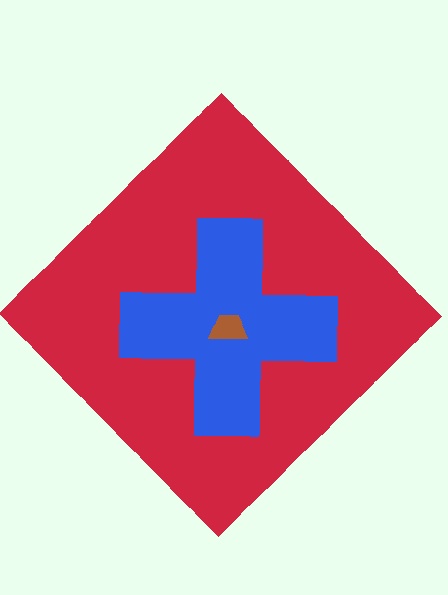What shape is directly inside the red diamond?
The blue cross.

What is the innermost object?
The brown trapezoid.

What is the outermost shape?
The red diamond.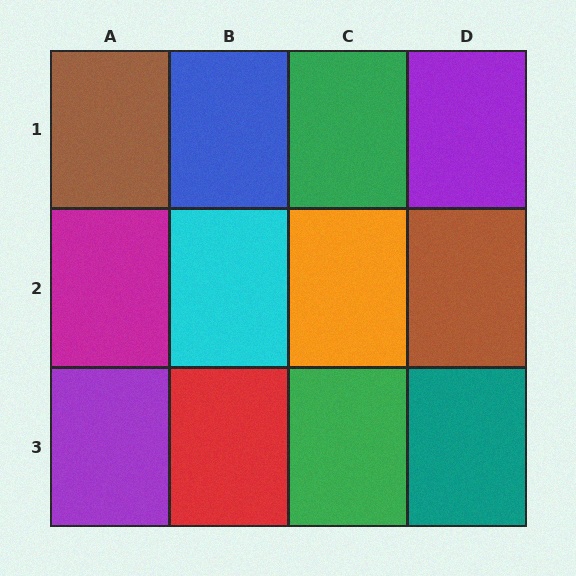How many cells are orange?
1 cell is orange.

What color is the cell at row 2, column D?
Brown.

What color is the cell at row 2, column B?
Cyan.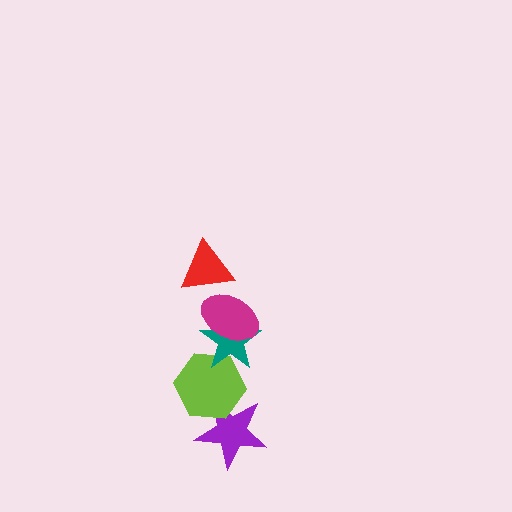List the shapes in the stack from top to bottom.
From top to bottom: the red triangle, the magenta ellipse, the teal star, the lime hexagon, the purple star.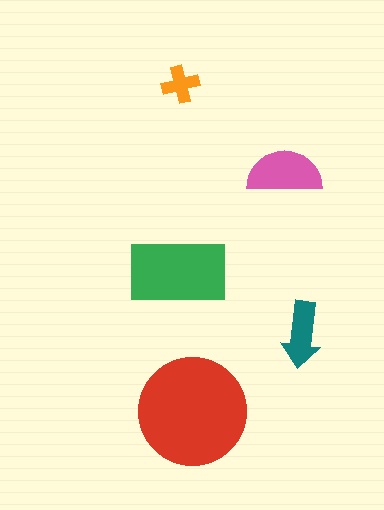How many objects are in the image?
There are 5 objects in the image.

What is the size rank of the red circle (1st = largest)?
1st.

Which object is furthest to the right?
The teal arrow is rightmost.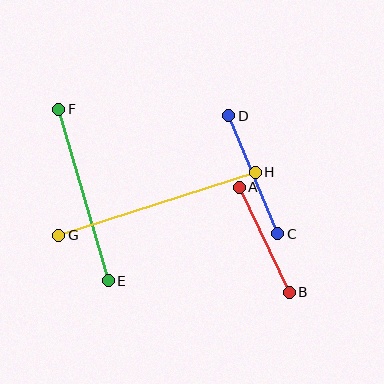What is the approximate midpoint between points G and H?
The midpoint is at approximately (157, 204) pixels.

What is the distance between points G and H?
The distance is approximately 206 pixels.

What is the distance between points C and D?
The distance is approximately 128 pixels.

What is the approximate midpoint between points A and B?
The midpoint is at approximately (264, 240) pixels.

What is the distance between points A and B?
The distance is approximately 116 pixels.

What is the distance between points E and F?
The distance is approximately 179 pixels.